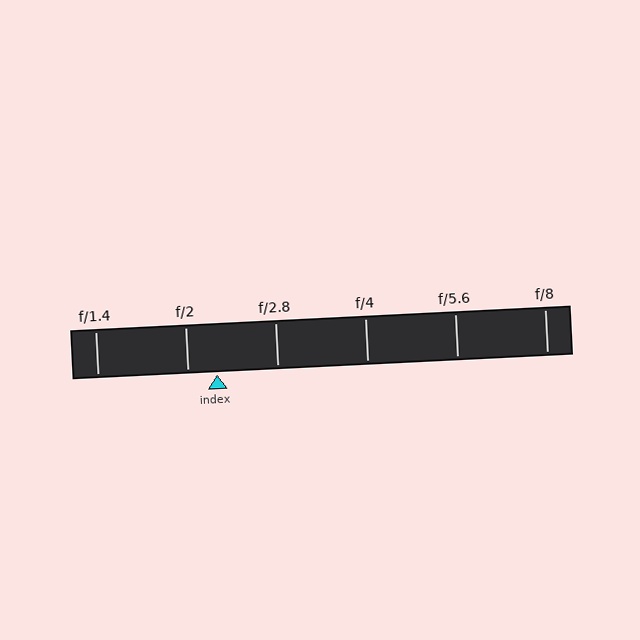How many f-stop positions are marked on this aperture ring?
There are 6 f-stop positions marked.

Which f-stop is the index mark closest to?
The index mark is closest to f/2.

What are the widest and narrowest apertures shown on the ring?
The widest aperture shown is f/1.4 and the narrowest is f/8.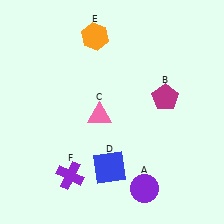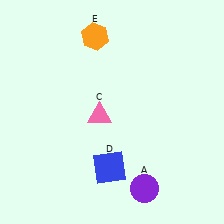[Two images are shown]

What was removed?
The magenta pentagon (B), the purple cross (F) were removed in Image 2.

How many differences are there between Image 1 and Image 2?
There are 2 differences between the two images.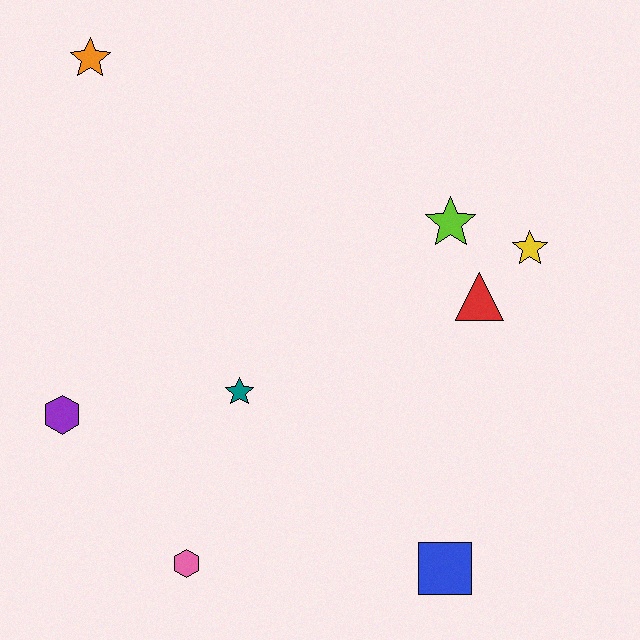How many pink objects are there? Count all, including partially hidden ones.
There is 1 pink object.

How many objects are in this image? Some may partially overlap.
There are 8 objects.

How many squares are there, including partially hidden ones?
There is 1 square.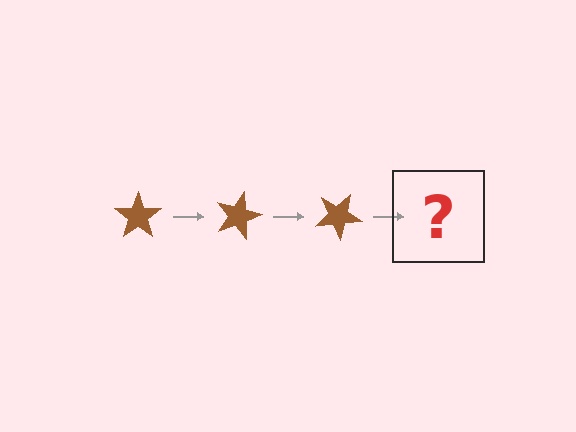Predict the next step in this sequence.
The next step is a brown star rotated 45 degrees.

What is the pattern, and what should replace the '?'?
The pattern is that the star rotates 15 degrees each step. The '?' should be a brown star rotated 45 degrees.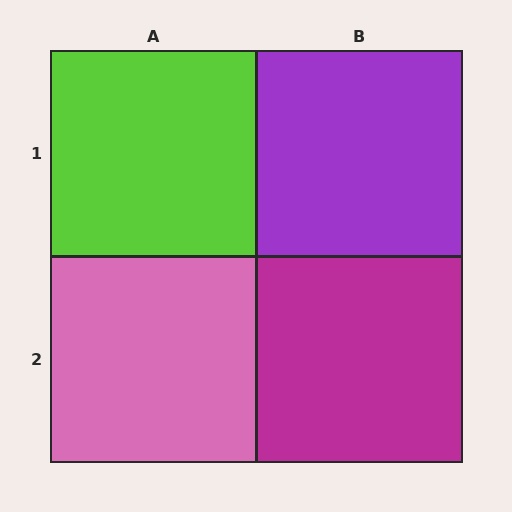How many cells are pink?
1 cell is pink.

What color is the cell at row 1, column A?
Lime.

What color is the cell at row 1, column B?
Purple.